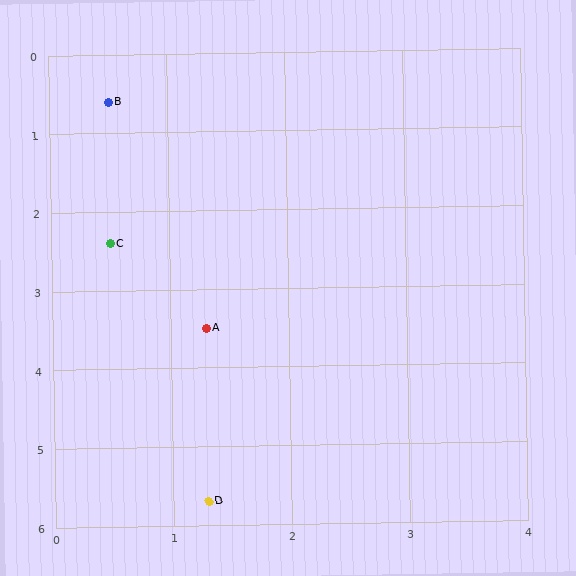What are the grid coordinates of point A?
Point A is at approximately (1.3, 3.5).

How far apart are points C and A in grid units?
Points C and A are about 1.4 grid units apart.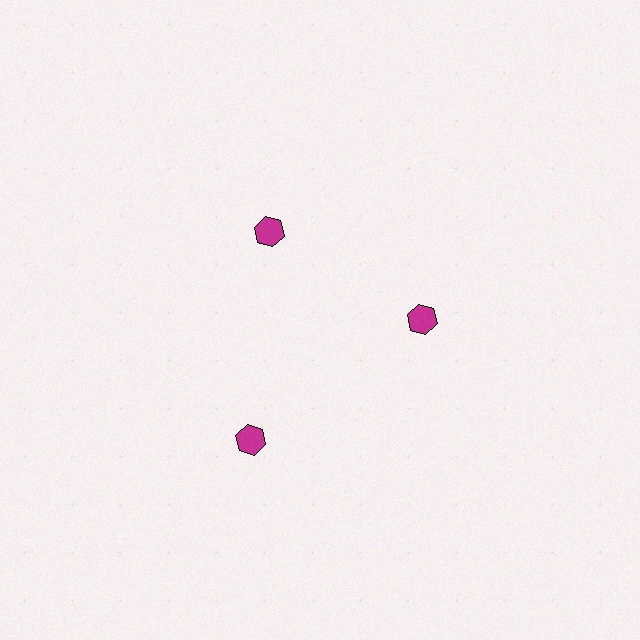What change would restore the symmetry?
The symmetry would be restored by moving it inward, back onto the ring so that all 3 hexagons sit at equal angles and equal distance from the center.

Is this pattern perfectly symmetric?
No. The 3 magenta hexagons are arranged in a ring, but one element near the 7 o'clock position is pushed outward from the center, breaking the 3-fold rotational symmetry.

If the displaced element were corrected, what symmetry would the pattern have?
It would have 3-fold rotational symmetry — the pattern would map onto itself every 120 degrees.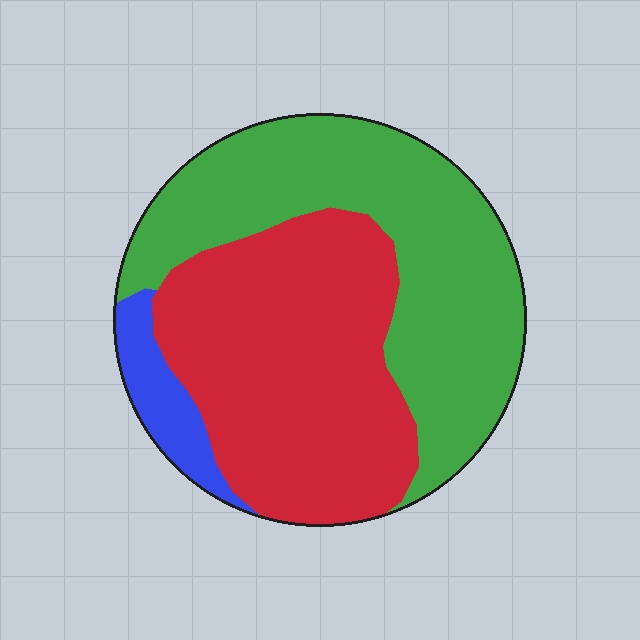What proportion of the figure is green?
Green covers 46% of the figure.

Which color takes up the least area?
Blue, at roughly 10%.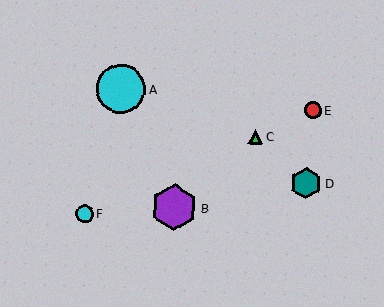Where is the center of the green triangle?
The center of the green triangle is at (256, 137).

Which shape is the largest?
The cyan circle (labeled A) is the largest.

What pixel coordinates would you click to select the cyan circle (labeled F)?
Click at (85, 214) to select the cyan circle F.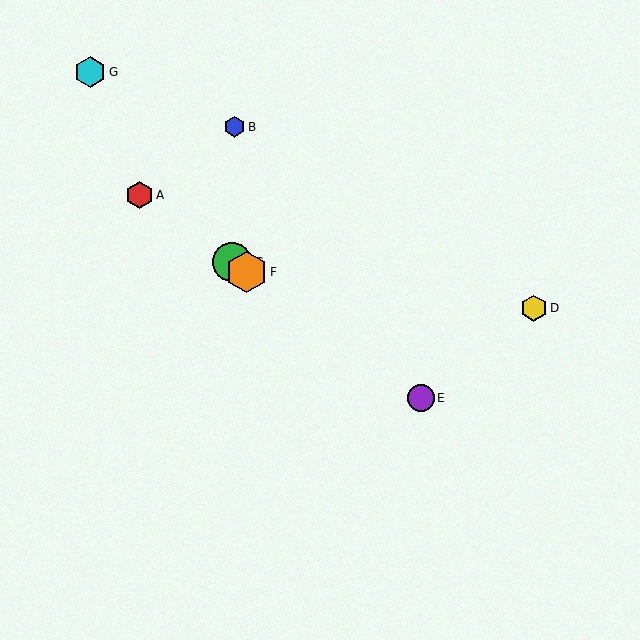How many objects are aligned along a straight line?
4 objects (A, C, E, F) are aligned along a straight line.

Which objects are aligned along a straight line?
Objects A, C, E, F are aligned along a straight line.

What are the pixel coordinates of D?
Object D is at (534, 309).